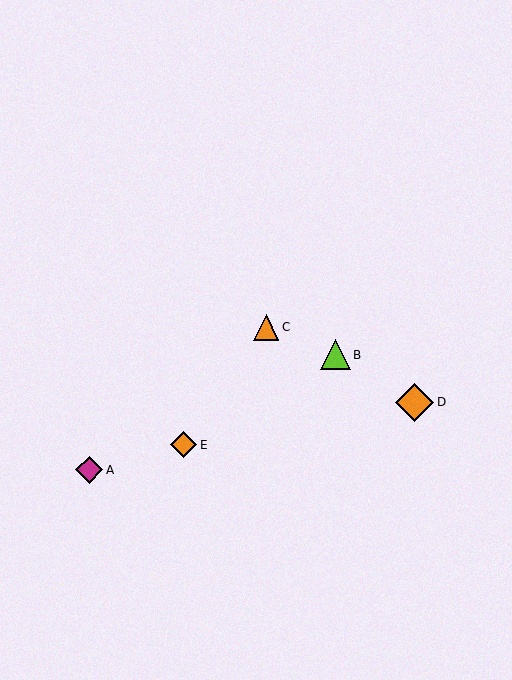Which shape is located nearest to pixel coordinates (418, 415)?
The orange diamond (labeled D) at (415, 402) is nearest to that location.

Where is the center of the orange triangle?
The center of the orange triangle is at (266, 327).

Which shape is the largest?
The orange diamond (labeled D) is the largest.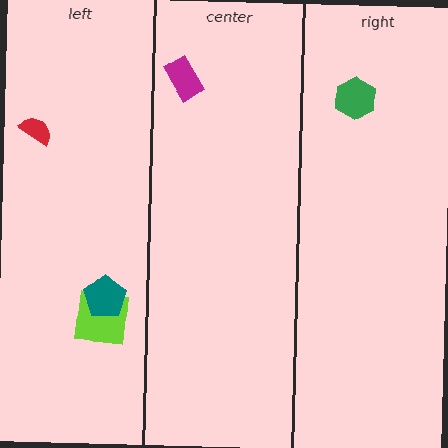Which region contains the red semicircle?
The left region.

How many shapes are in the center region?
1.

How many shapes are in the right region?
1.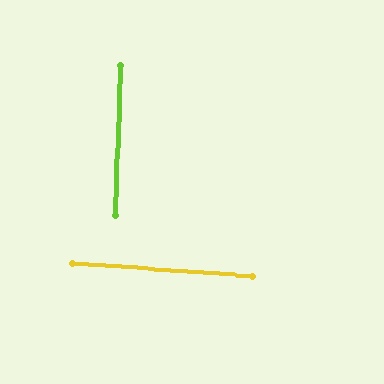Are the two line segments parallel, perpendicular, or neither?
Perpendicular — they meet at approximately 88°.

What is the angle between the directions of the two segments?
Approximately 88 degrees.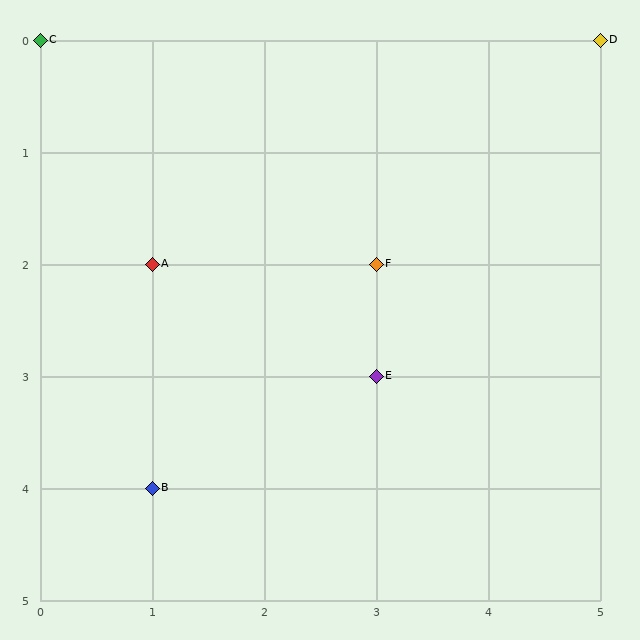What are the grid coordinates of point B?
Point B is at grid coordinates (1, 4).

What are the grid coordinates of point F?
Point F is at grid coordinates (3, 2).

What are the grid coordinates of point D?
Point D is at grid coordinates (5, 0).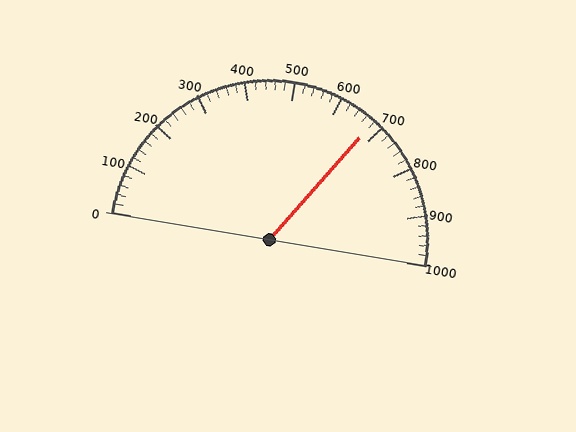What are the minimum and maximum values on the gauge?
The gauge ranges from 0 to 1000.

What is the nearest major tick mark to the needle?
The nearest major tick mark is 700.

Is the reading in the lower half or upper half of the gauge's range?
The reading is in the upper half of the range (0 to 1000).